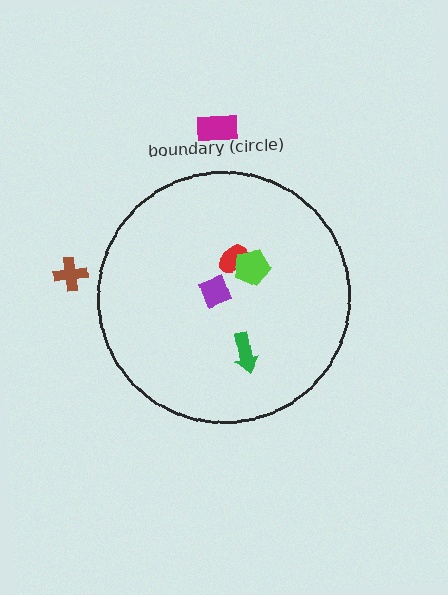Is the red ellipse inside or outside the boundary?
Inside.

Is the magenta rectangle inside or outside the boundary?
Outside.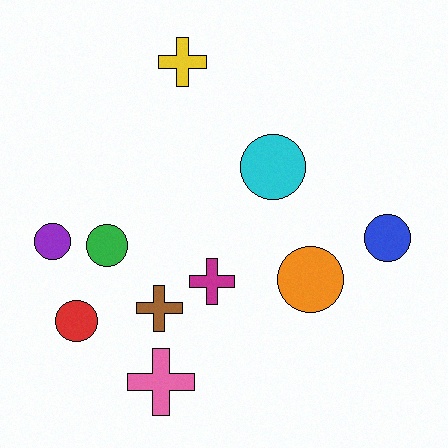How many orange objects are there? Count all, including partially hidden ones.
There is 1 orange object.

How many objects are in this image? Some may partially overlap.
There are 10 objects.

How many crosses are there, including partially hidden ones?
There are 4 crosses.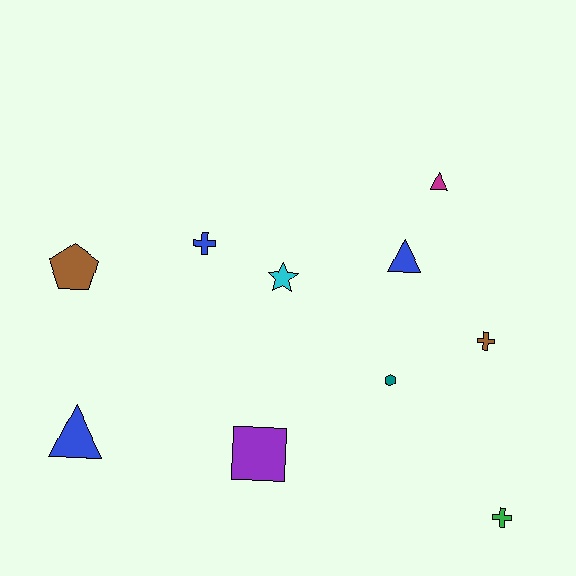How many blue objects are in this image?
There are 3 blue objects.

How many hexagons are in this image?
There is 1 hexagon.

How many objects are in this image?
There are 10 objects.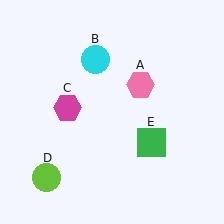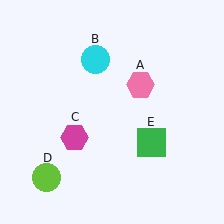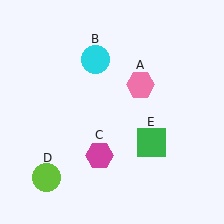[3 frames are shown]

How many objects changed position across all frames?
1 object changed position: magenta hexagon (object C).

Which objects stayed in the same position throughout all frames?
Pink hexagon (object A) and cyan circle (object B) and lime circle (object D) and green square (object E) remained stationary.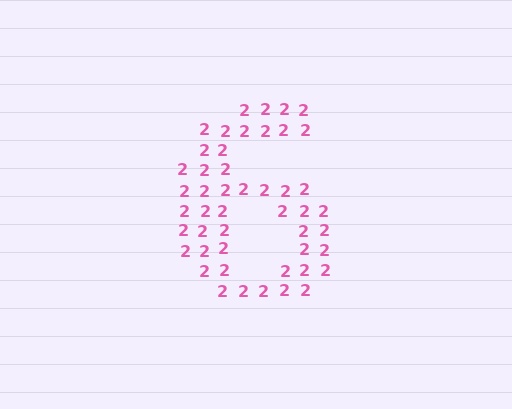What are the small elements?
The small elements are digit 2's.